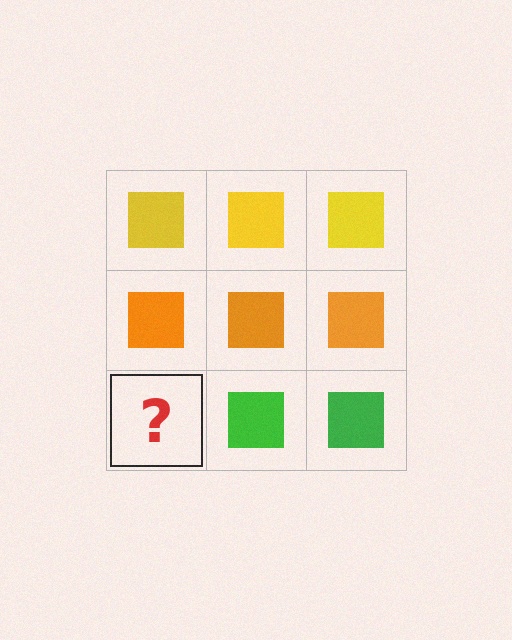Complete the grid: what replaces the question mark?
The question mark should be replaced with a green square.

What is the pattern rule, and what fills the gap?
The rule is that each row has a consistent color. The gap should be filled with a green square.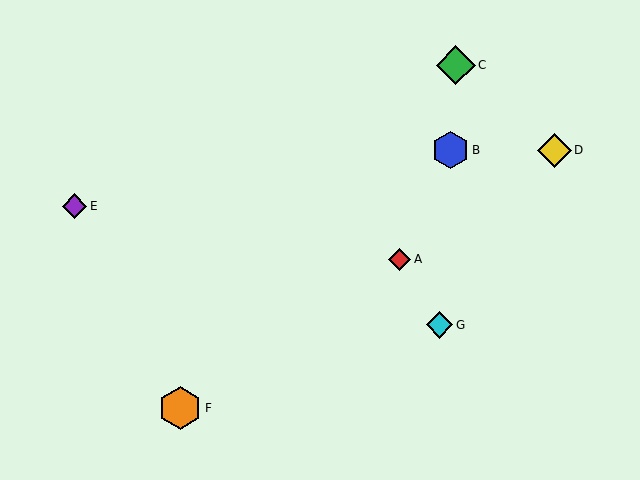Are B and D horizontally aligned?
Yes, both are at y≈150.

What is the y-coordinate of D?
Object D is at y≈150.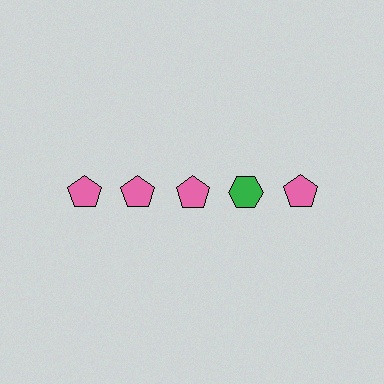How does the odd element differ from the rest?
It differs in both color (green instead of pink) and shape (hexagon instead of pentagon).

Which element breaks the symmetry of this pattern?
The green hexagon in the top row, second from right column breaks the symmetry. All other shapes are pink pentagons.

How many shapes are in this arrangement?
There are 5 shapes arranged in a grid pattern.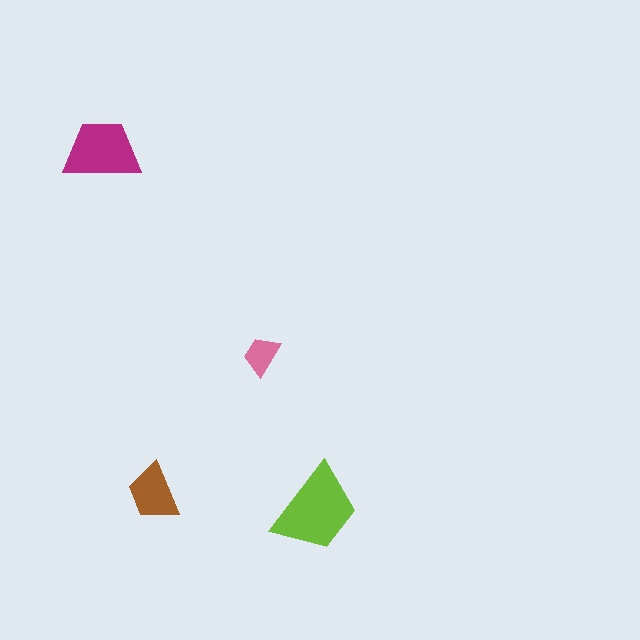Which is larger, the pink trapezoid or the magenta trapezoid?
The magenta one.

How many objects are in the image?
There are 4 objects in the image.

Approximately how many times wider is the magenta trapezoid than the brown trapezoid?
About 1.5 times wider.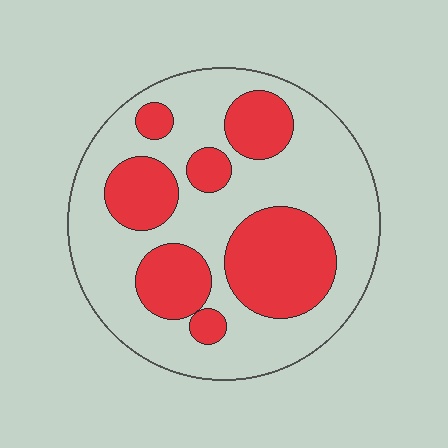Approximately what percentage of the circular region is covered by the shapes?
Approximately 35%.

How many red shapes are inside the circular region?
7.